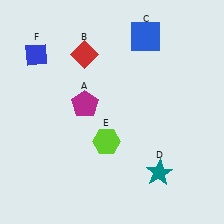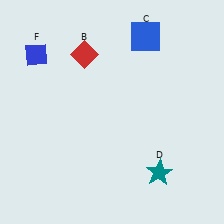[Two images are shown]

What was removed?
The magenta pentagon (A), the lime hexagon (E) were removed in Image 2.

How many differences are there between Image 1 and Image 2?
There are 2 differences between the two images.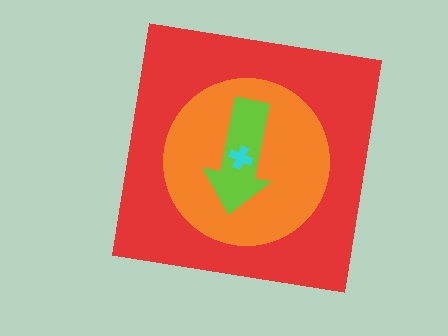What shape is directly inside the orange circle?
The lime arrow.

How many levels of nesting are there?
4.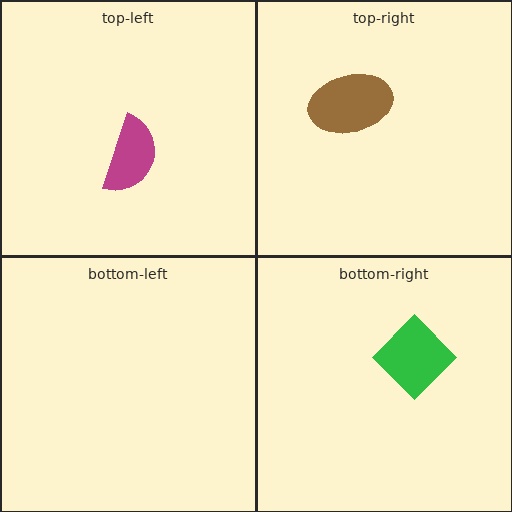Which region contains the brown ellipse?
The top-right region.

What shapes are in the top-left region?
The magenta semicircle.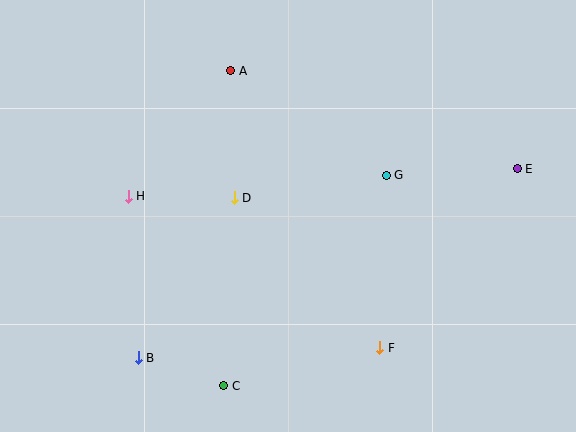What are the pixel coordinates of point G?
Point G is at (386, 175).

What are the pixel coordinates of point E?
Point E is at (517, 169).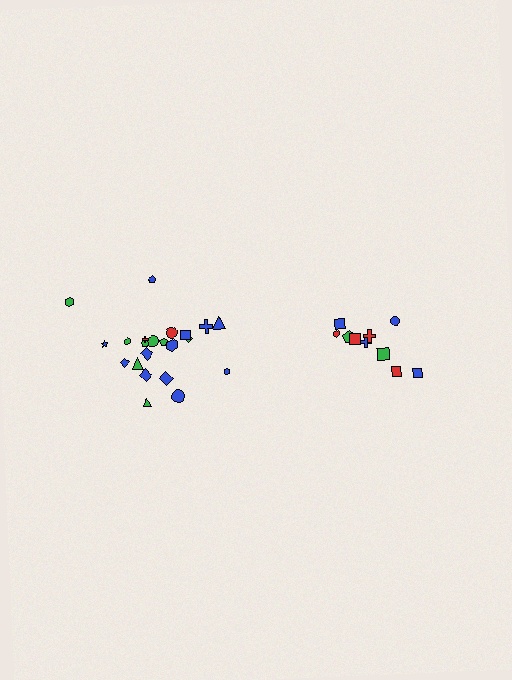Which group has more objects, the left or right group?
The left group.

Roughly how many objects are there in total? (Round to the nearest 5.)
Roughly 30 objects in total.